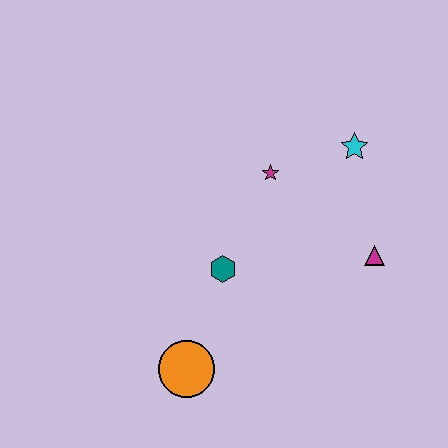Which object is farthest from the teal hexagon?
The cyan star is farthest from the teal hexagon.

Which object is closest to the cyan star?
The magenta star is closest to the cyan star.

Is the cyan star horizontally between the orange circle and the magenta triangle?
Yes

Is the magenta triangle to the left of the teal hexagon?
No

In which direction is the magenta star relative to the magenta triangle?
The magenta star is to the left of the magenta triangle.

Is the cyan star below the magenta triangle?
No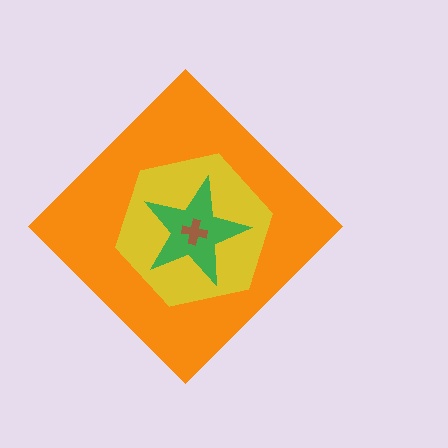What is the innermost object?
The brown cross.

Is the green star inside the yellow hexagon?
Yes.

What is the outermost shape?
The orange diamond.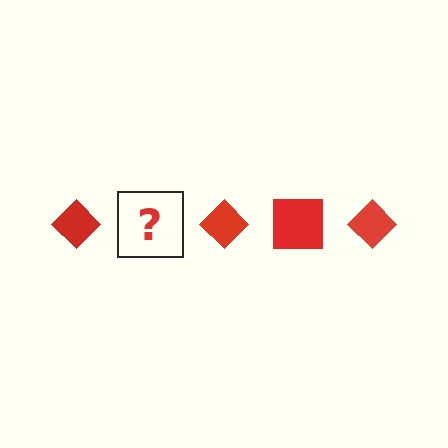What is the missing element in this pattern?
The missing element is a red square.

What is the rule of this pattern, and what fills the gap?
The rule is that the pattern cycles through diamond, square shapes in red. The gap should be filled with a red square.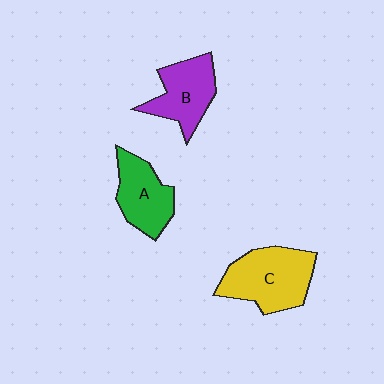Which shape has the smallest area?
Shape A (green).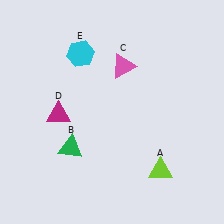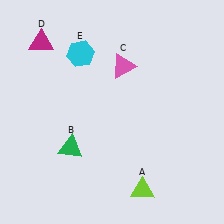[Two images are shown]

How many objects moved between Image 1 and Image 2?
2 objects moved between the two images.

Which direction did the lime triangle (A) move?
The lime triangle (A) moved down.